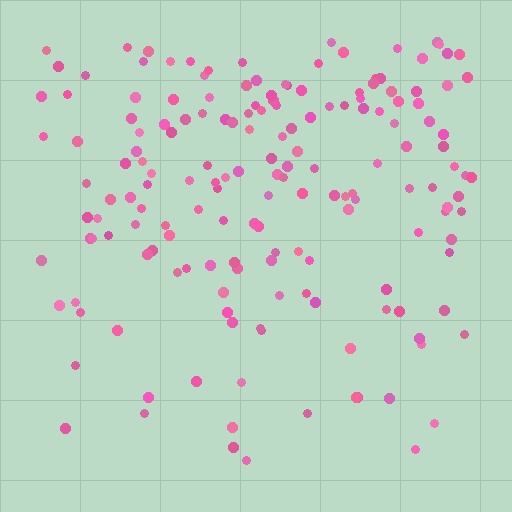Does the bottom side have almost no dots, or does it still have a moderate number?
Still a moderate number, just noticeably fewer than the top.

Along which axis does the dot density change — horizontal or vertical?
Vertical.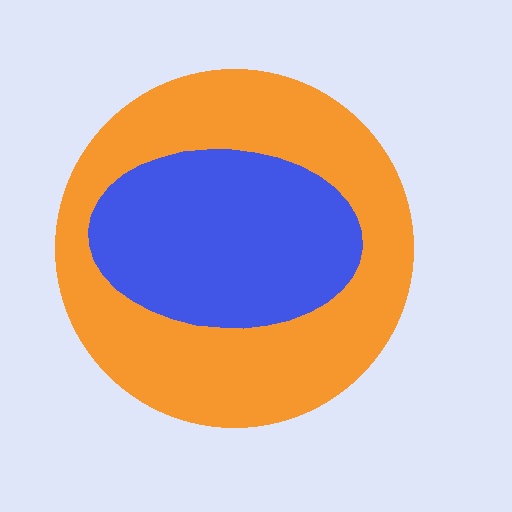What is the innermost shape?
The blue ellipse.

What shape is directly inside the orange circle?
The blue ellipse.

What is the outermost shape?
The orange circle.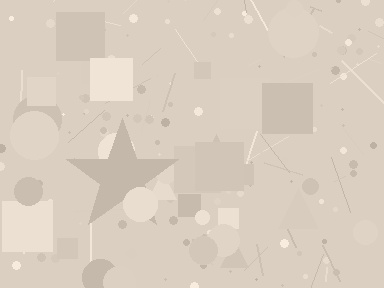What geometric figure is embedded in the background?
A star is embedded in the background.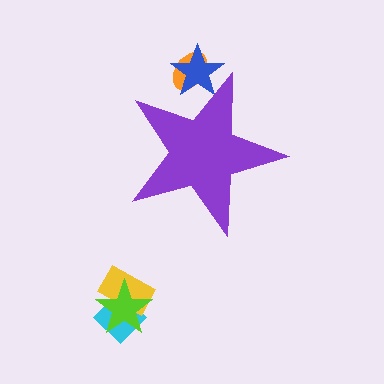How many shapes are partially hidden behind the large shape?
2 shapes are partially hidden.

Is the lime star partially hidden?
No, the lime star is fully visible.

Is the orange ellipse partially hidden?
Yes, the orange ellipse is partially hidden behind the purple star.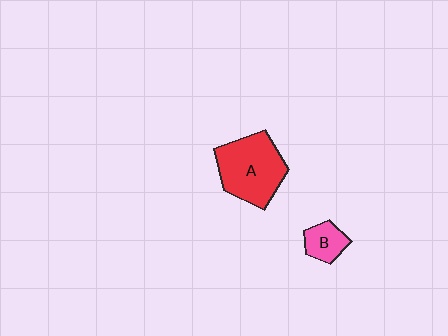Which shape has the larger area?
Shape A (red).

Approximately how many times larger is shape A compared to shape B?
Approximately 2.7 times.